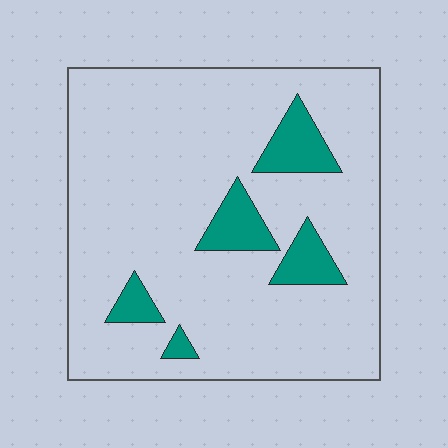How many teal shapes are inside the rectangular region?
5.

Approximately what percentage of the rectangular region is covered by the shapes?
Approximately 10%.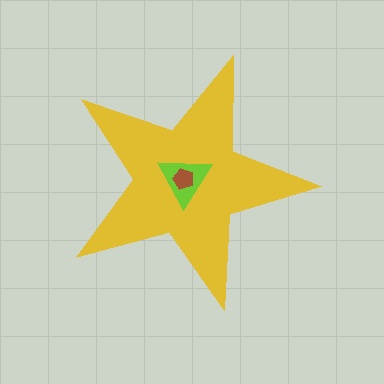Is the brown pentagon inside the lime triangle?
Yes.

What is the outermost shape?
The yellow star.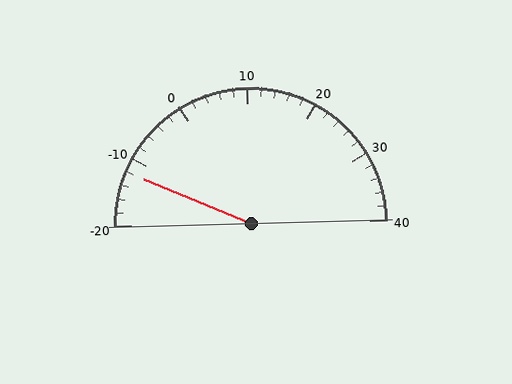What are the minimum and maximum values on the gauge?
The gauge ranges from -20 to 40.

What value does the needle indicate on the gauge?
The needle indicates approximately -12.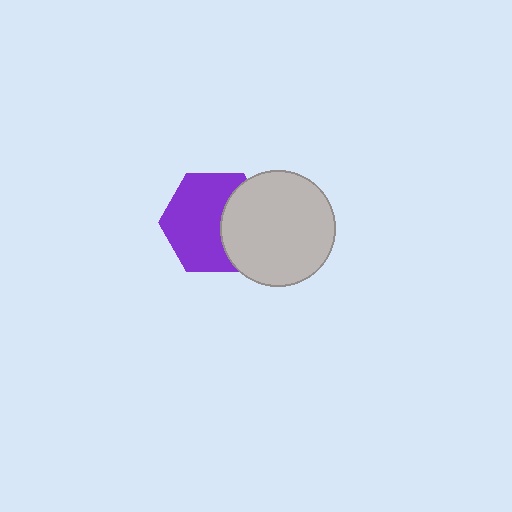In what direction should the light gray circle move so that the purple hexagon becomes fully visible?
The light gray circle should move right. That is the shortest direction to clear the overlap and leave the purple hexagon fully visible.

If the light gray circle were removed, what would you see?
You would see the complete purple hexagon.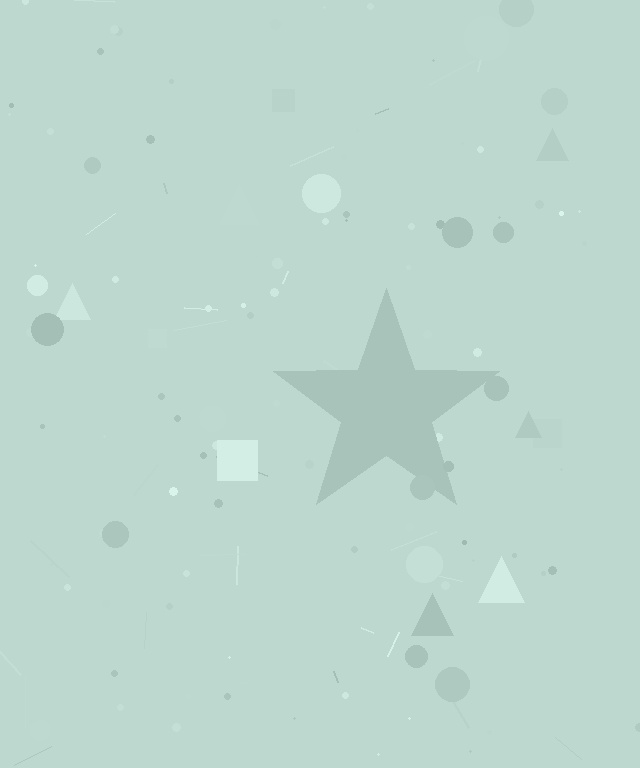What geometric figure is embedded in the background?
A star is embedded in the background.